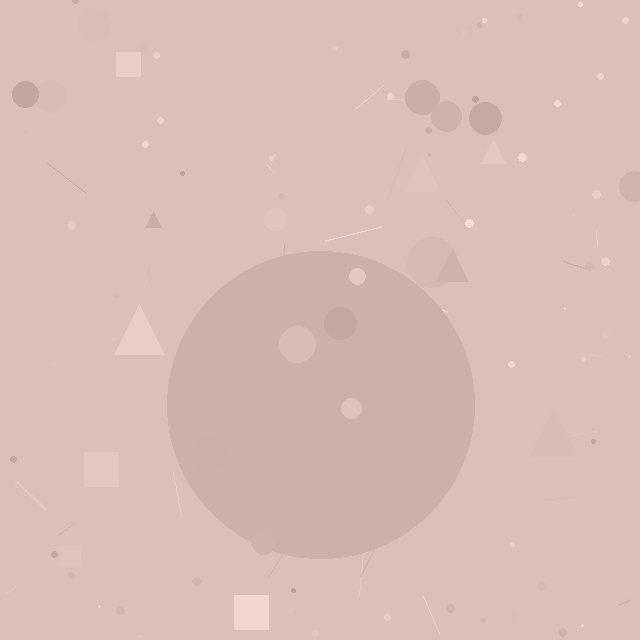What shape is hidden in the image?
A circle is hidden in the image.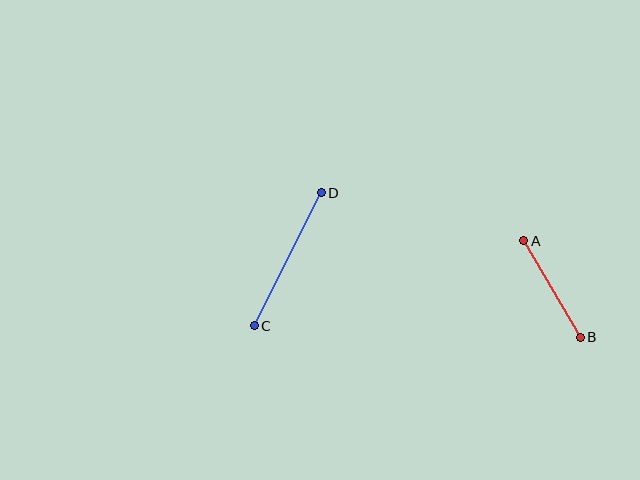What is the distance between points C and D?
The distance is approximately 149 pixels.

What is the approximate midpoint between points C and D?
The midpoint is at approximately (288, 259) pixels.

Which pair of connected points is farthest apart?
Points C and D are farthest apart.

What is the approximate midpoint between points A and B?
The midpoint is at approximately (552, 289) pixels.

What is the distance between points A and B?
The distance is approximately 112 pixels.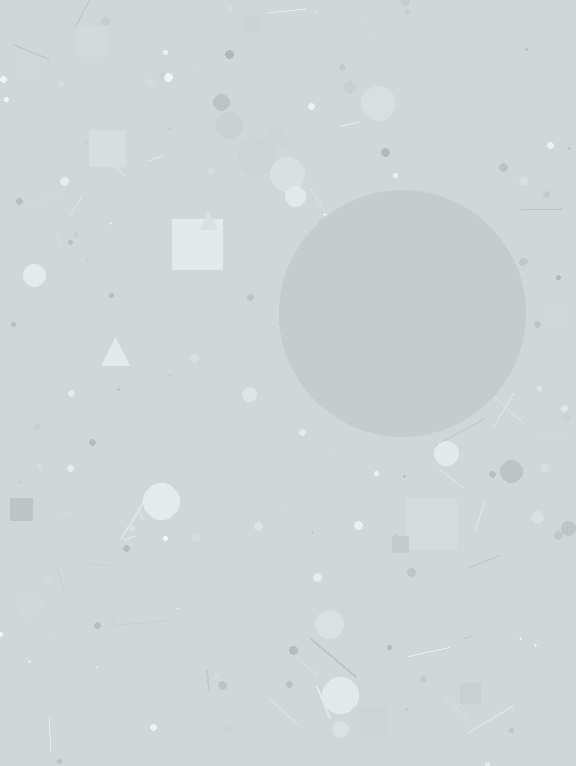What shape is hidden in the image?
A circle is hidden in the image.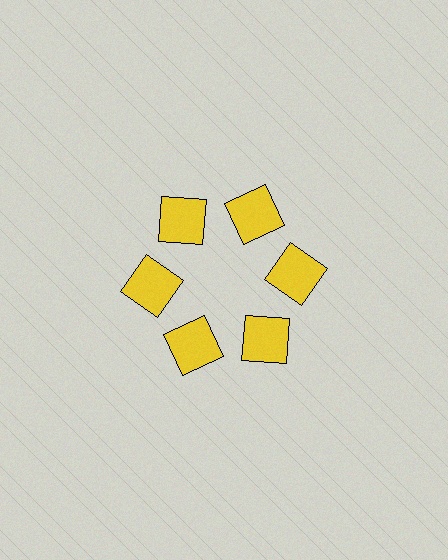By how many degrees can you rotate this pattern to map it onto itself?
The pattern maps onto itself every 60 degrees of rotation.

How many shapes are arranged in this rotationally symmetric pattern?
There are 6 shapes, arranged in 6 groups of 1.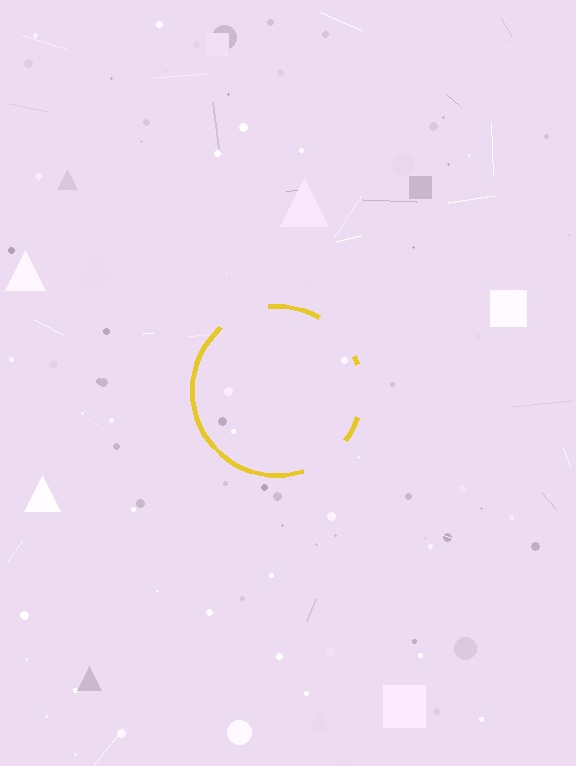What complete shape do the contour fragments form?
The contour fragments form a circle.